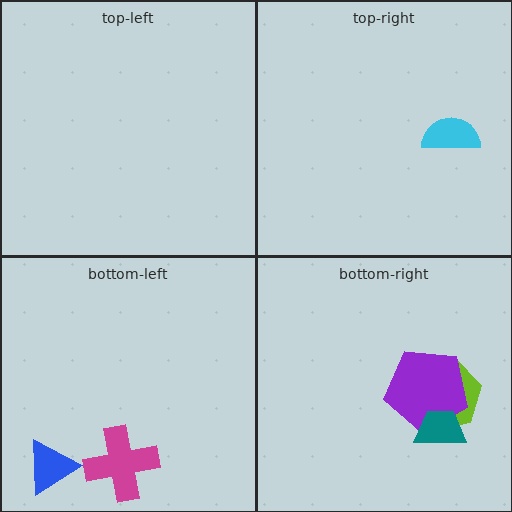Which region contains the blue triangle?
The bottom-left region.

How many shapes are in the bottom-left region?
2.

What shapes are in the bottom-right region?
The lime hexagon, the purple pentagon, the teal trapezoid.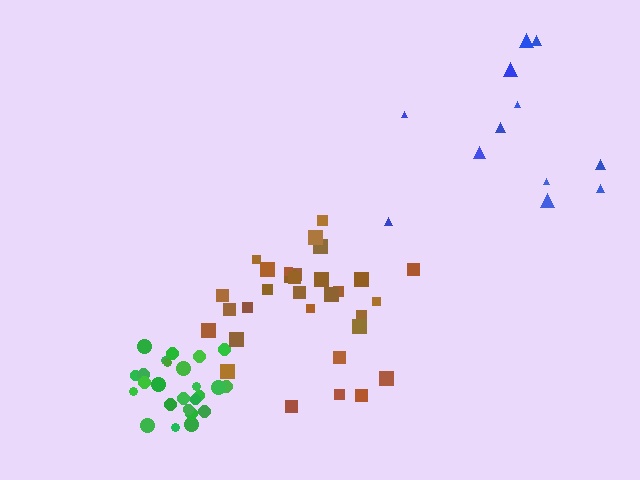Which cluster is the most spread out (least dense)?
Blue.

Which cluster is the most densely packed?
Green.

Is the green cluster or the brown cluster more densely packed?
Green.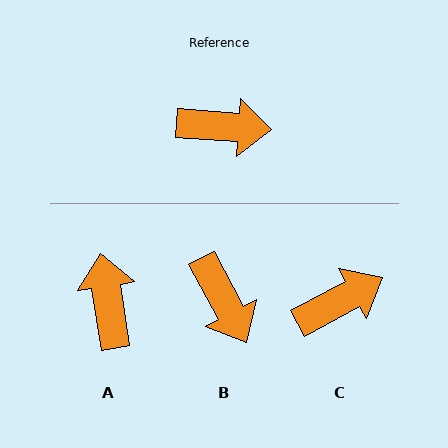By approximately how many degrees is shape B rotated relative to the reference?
Approximately 58 degrees clockwise.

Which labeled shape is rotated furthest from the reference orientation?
A, about 103 degrees away.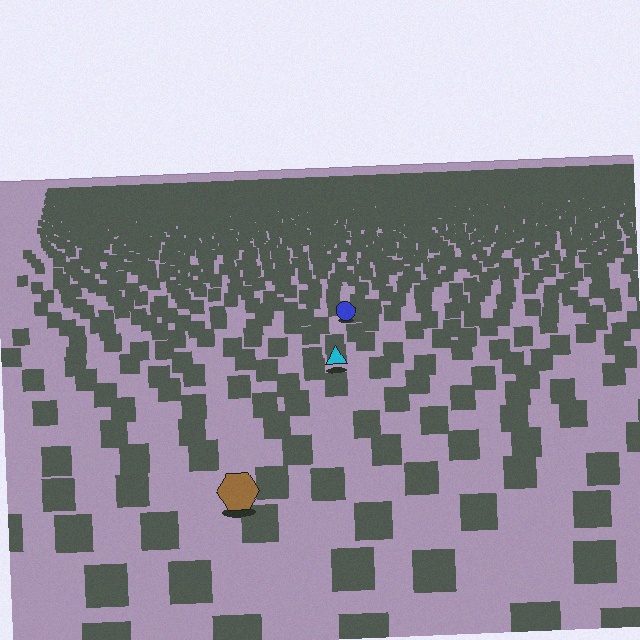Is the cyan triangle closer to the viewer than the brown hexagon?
No. The brown hexagon is closer — you can tell from the texture gradient: the ground texture is coarser near it.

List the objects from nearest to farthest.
From nearest to farthest: the brown hexagon, the cyan triangle, the blue circle.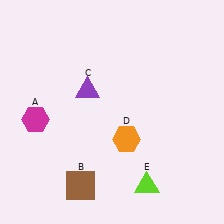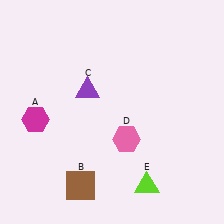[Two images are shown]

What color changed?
The hexagon (D) changed from orange in Image 1 to pink in Image 2.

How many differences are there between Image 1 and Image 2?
There is 1 difference between the two images.